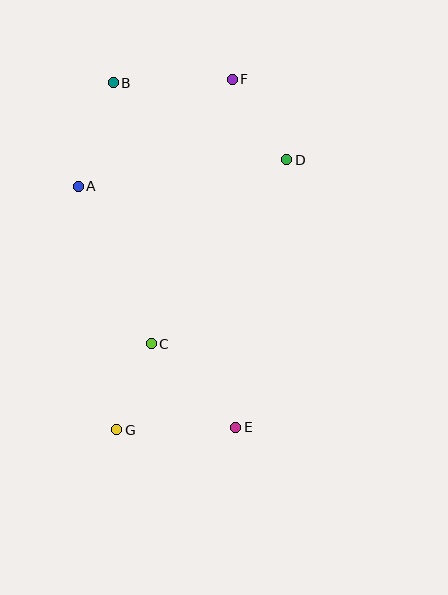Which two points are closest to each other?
Points C and G are closest to each other.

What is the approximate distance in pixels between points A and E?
The distance between A and E is approximately 288 pixels.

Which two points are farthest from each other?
Points F and G are farthest from each other.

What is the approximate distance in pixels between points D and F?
The distance between D and F is approximately 97 pixels.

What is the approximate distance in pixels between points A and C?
The distance between A and C is approximately 173 pixels.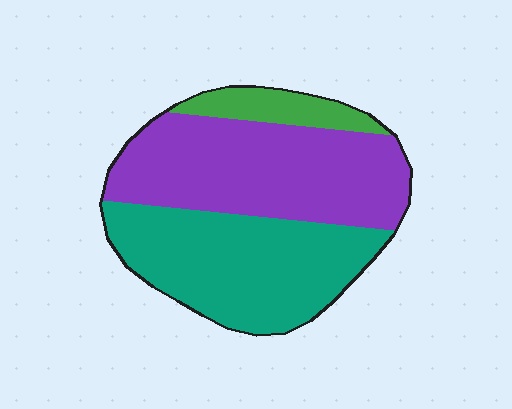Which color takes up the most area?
Purple, at roughly 45%.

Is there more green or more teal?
Teal.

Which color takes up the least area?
Green, at roughly 10%.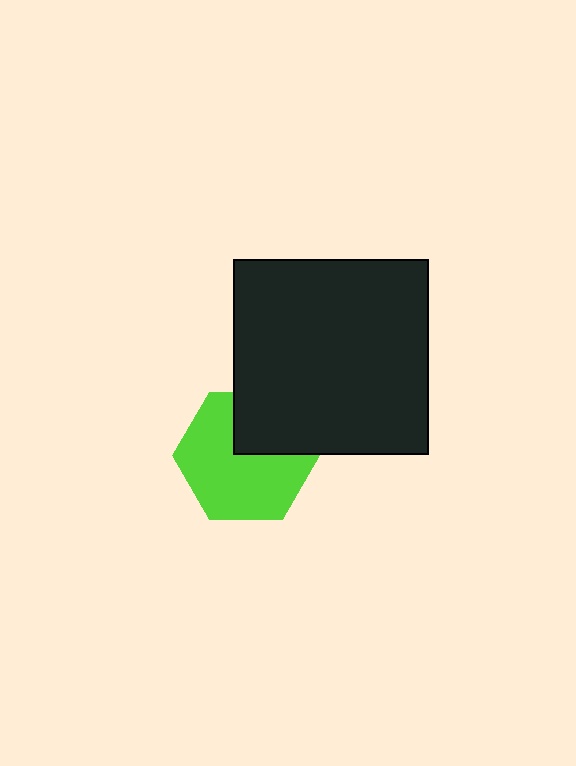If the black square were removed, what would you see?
You would see the complete lime hexagon.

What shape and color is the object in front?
The object in front is a black square.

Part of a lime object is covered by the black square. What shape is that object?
It is a hexagon.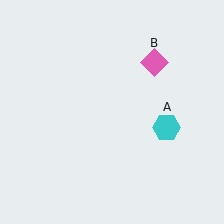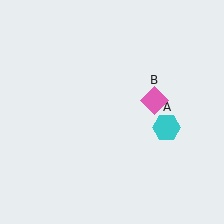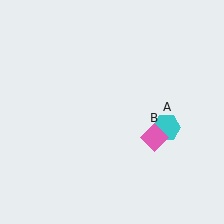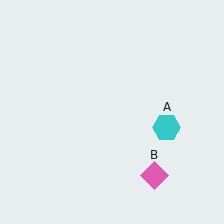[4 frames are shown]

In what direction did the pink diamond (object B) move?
The pink diamond (object B) moved down.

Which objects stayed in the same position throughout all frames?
Cyan hexagon (object A) remained stationary.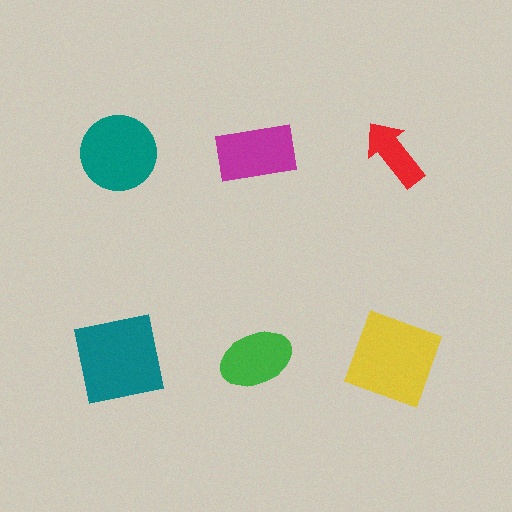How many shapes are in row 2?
3 shapes.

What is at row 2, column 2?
A green ellipse.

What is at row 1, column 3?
A red arrow.